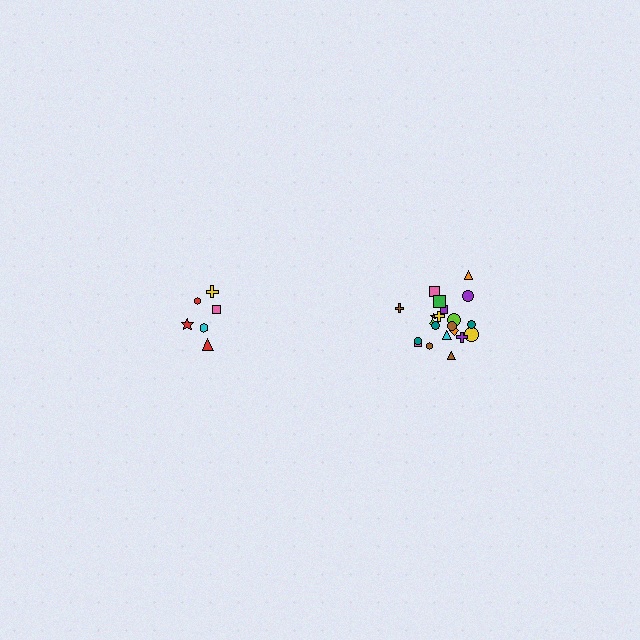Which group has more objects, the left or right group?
The right group.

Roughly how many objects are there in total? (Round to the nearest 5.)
Roughly 30 objects in total.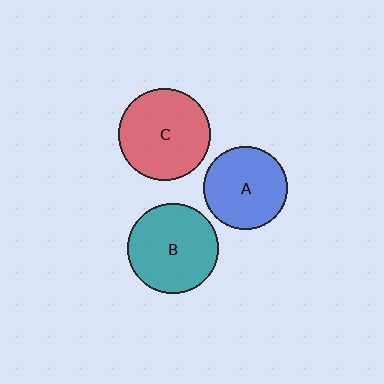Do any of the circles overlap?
No, none of the circles overlap.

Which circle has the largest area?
Circle C (red).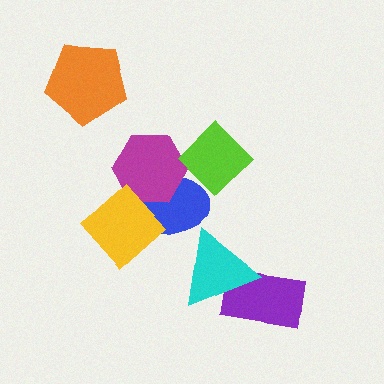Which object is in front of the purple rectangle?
The cyan triangle is in front of the purple rectangle.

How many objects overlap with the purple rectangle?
1 object overlaps with the purple rectangle.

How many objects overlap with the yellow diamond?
2 objects overlap with the yellow diamond.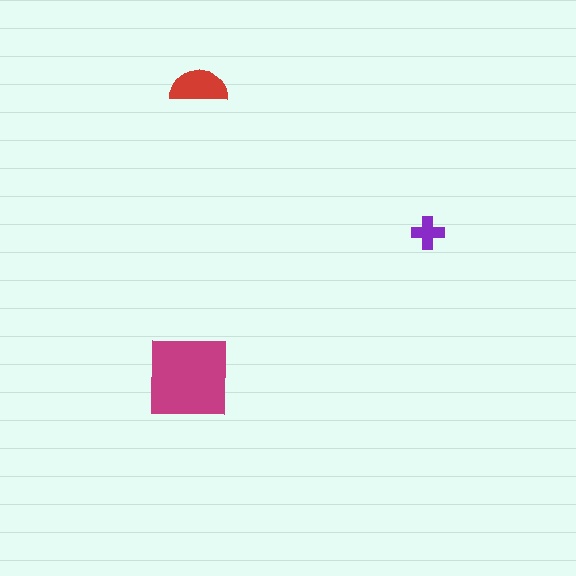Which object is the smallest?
The purple cross.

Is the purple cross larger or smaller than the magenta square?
Smaller.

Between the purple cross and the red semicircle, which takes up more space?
The red semicircle.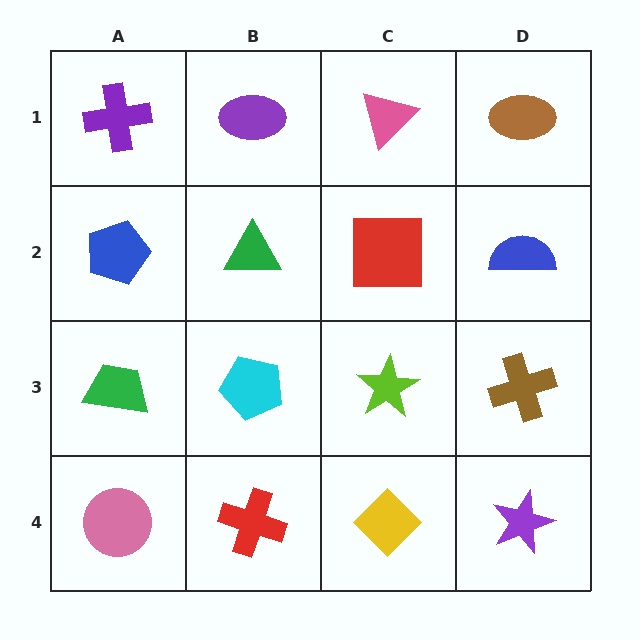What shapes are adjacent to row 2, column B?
A purple ellipse (row 1, column B), a cyan pentagon (row 3, column B), a blue pentagon (row 2, column A), a red square (row 2, column C).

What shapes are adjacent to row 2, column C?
A pink triangle (row 1, column C), a lime star (row 3, column C), a green triangle (row 2, column B), a blue semicircle (row 2, column D).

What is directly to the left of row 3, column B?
A green trapezoid.